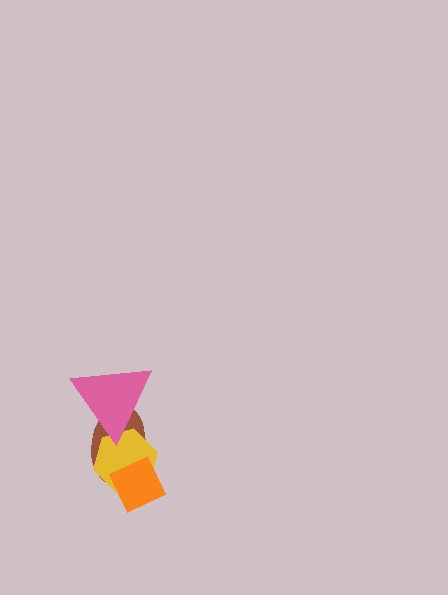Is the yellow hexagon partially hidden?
Yes, it is partially covered by another shape.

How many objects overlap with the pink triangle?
2 objects overlap with the pink triangle.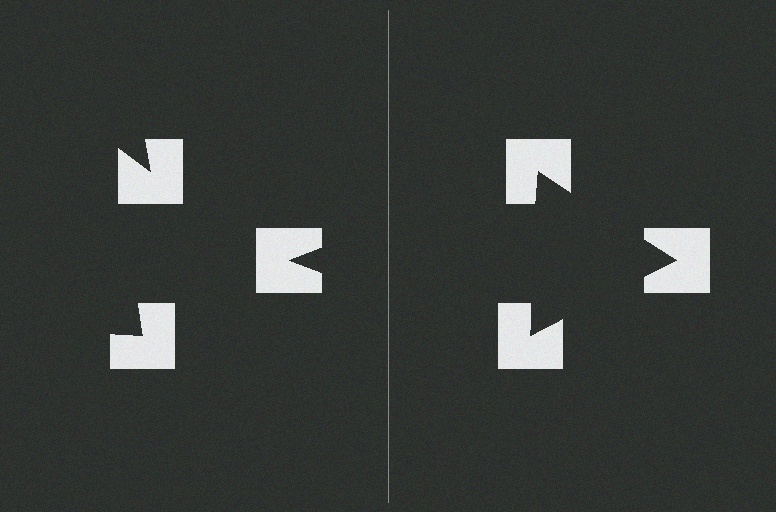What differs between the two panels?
The notched squares are positioned identically on both sides; only the wedge orientations differ. On the right they align to a triangle; on the left they are misaligned.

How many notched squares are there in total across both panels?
6 — 3 on each side.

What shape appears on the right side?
An illusory triangle.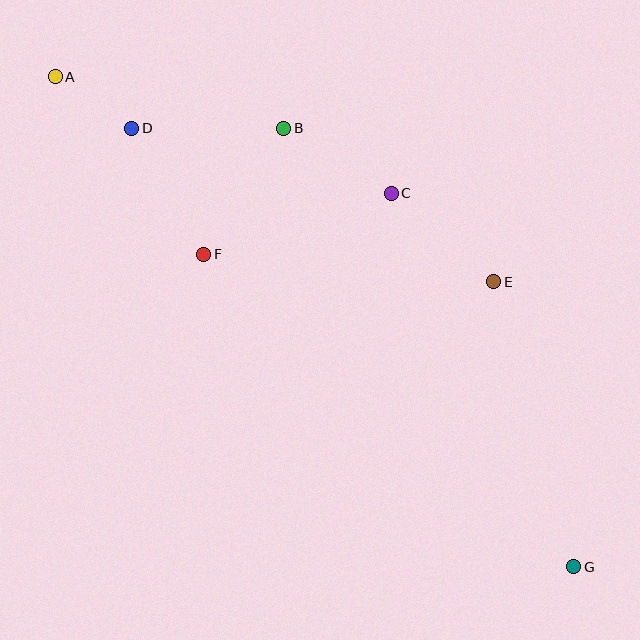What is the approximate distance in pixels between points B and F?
The distance between B and F is approximately 149 pixels.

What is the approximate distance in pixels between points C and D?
The distance between C and D is approximately 267 pixels.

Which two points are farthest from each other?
Points A and G are farthest from each other.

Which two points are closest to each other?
Points A and D are closest to each other.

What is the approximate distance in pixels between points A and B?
The distance between A and B is approximately 234 pixels.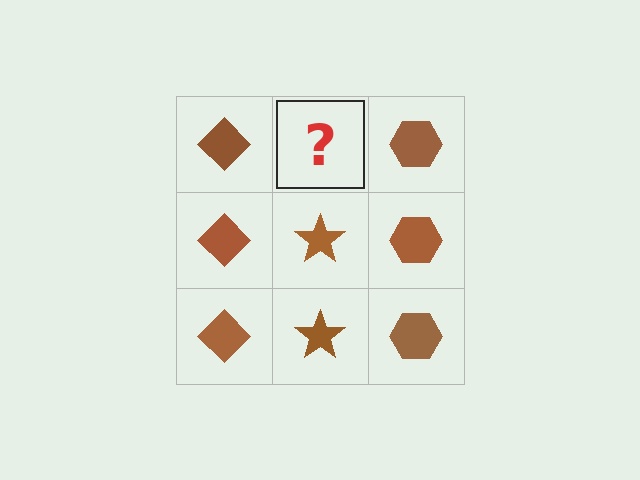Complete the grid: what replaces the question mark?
The question mark should be replaced with a brown star.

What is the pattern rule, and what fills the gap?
The rule is that each column has a consistent shape. The gap should be filled with a brown star.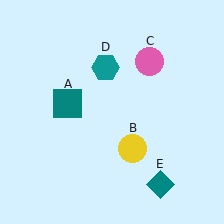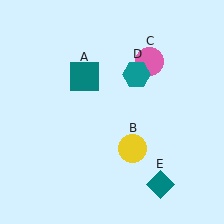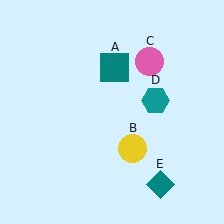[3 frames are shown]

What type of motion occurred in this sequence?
The teal square (object A), teal hexagon (object D) rotated clockwise around the center of the scene.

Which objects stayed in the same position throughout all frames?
Yellow circle (object B) and pink circle (object C) and teal diamond (object E) remained stationary.